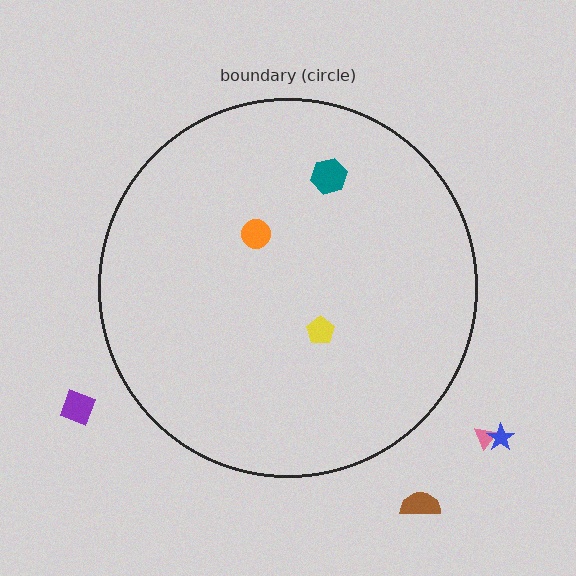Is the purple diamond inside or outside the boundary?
Outside.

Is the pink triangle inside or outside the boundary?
Outside.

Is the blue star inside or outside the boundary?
Outside.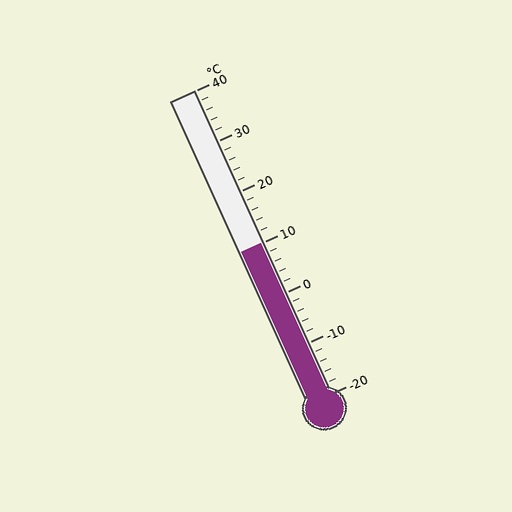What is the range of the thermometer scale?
The thermometer scale ranges from -20°C to 40°C.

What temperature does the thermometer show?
The thermometer shows approximately 10°C.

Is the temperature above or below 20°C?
The temperature is below 20°C.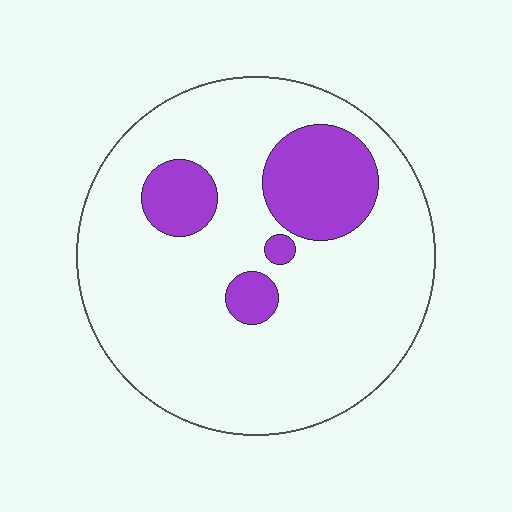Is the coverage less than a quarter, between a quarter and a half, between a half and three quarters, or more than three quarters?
Less than a quarter.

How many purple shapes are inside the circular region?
4.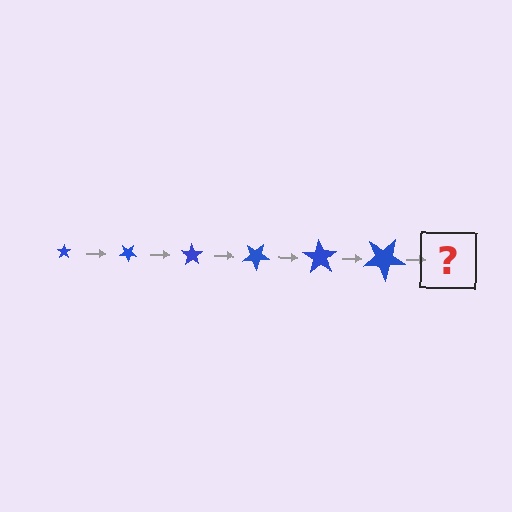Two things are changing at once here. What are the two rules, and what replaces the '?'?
The two rules are that the star grows larger each step and it rotates 35 degrees each step. The '?' should be a star, larger than the previous one and rotated 210 degrees from the start.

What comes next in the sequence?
The next element should be a star, larger than the previous one and rotated 210 degrees from the start.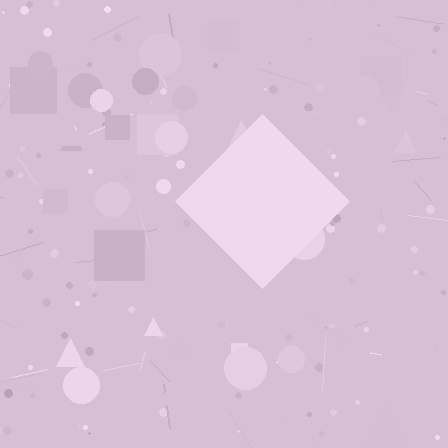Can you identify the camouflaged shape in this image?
The camouflaged shape is a diamond.